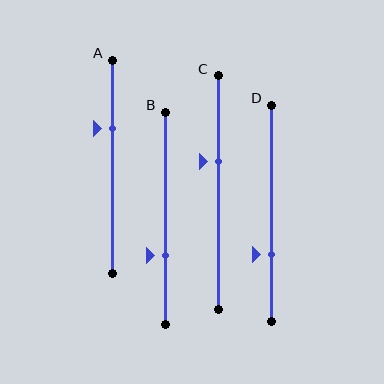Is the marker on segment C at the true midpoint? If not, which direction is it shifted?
No, the marker on segment C is shifted upward by about 13% of the segment length.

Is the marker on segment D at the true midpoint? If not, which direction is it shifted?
No, the marker on segment D is shifted downward by about 19% of the segment length.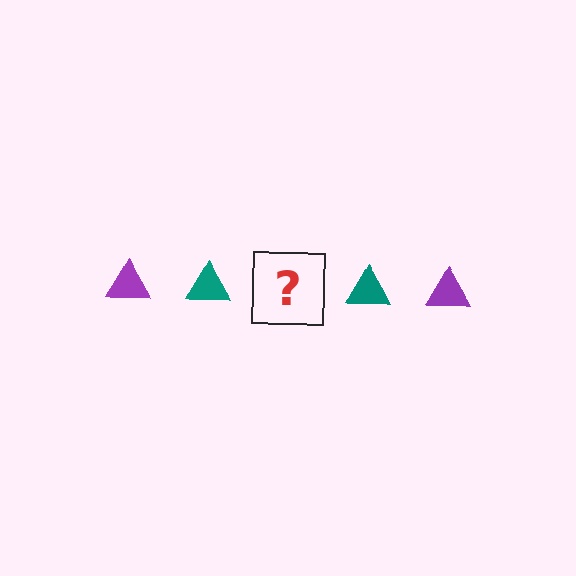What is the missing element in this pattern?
The missing element is a purple triangle.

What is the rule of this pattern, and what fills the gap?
The rule is that the pattern cycles through purple, teal triangles. The gap should be filled with a purple triangle.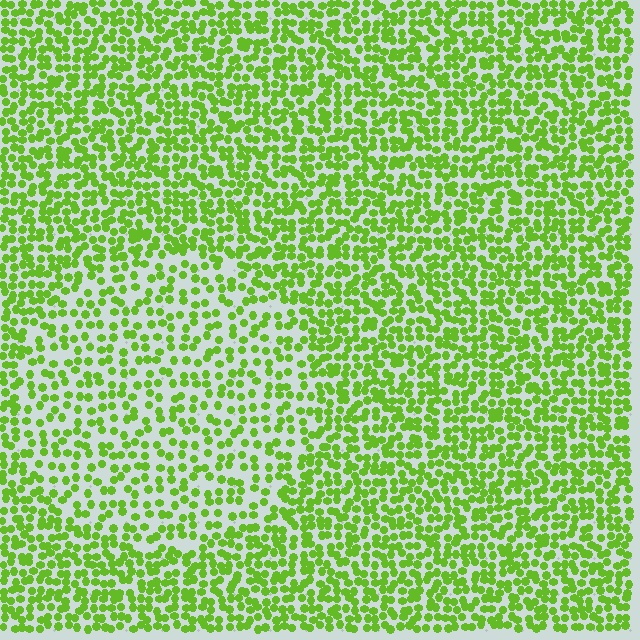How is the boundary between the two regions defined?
The boundary is defined by a change in element density (approximately 1.7x ratio). All elements are the same color, size, and shape.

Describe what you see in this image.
The image contains small lime elements arranged at two different densities. A circle-shaped region is visible where the elements are less densely packed than the surrounding area.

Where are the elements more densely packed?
The elements are more densely packed outside the circle boundary.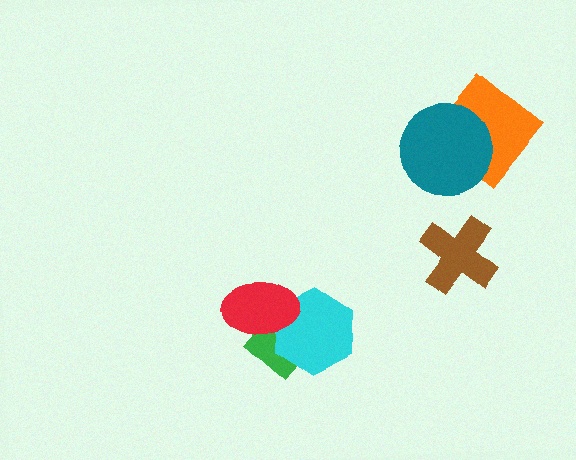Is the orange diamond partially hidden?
Yes, it is partially covered by another shape.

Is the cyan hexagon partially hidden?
Yes, it is partially covered by another shape.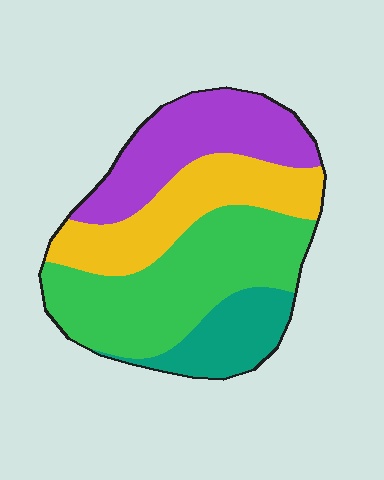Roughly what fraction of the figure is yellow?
Yellow takes up about one quarter (1/4) of the figure.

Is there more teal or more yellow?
Yellow.